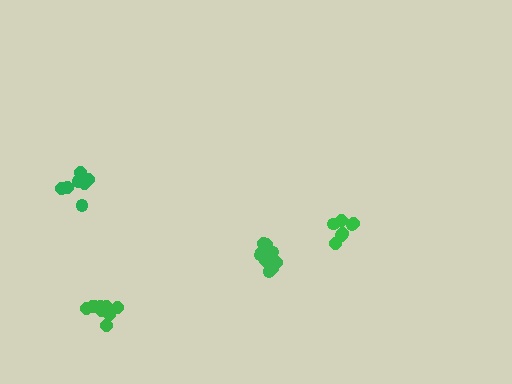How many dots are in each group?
Group 1: 10 dots, Group 2: 7 dots, Group 3: 8 dots, Group 4: 10 dots (35 total).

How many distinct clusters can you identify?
There are 4 distinct clusters.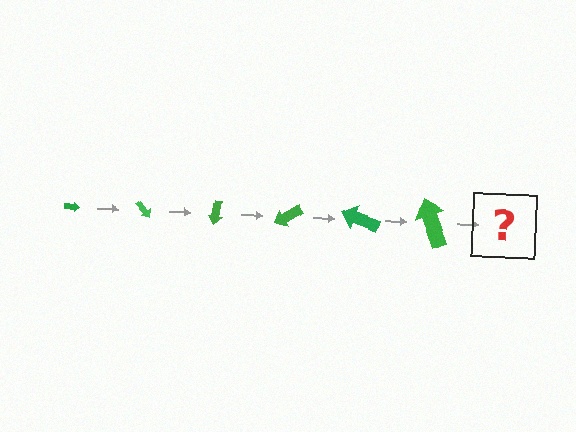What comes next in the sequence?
The next element should be an arrow, larger than the previous one and rotated 300 degrees from the start.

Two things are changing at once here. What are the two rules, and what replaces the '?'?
The two rules are that the arrow grows larger each step and it rotates 50 degrees each step. The '?' should be an arrow, larger than the previous one and rotated 300 degrees from the start.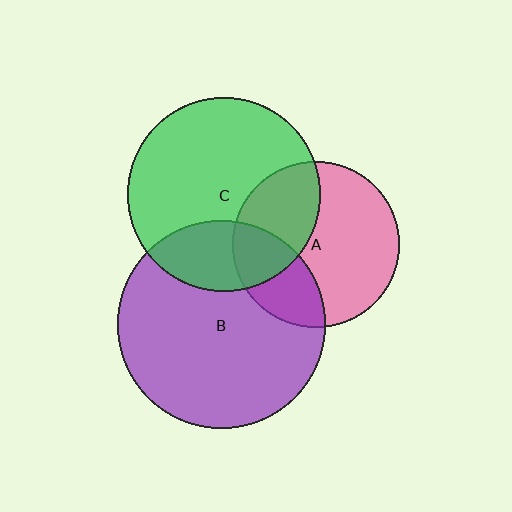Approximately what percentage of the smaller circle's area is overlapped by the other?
Approximately 35%.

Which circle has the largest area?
Circle B (purple).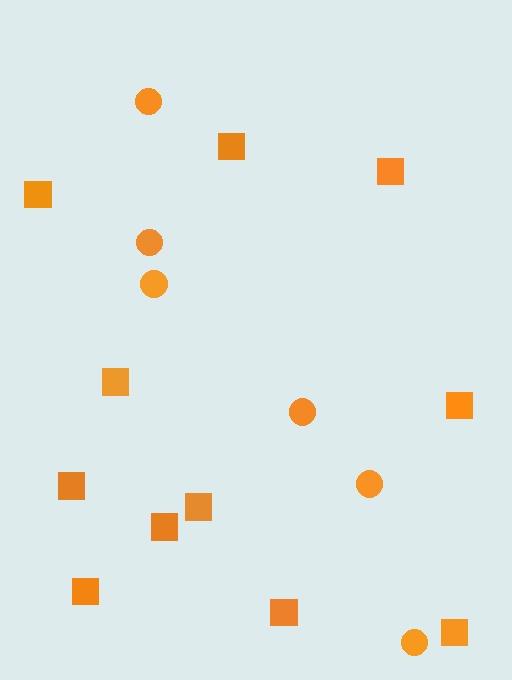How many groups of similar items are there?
There are 2 groups: one group of squares (11) and one group of circles (6).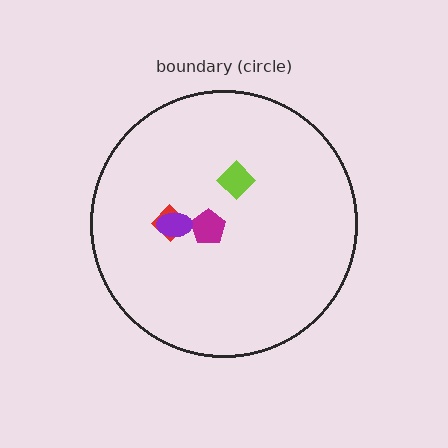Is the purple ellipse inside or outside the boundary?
Inside.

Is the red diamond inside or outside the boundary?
Inside.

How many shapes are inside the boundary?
4 inside, 0 outside.